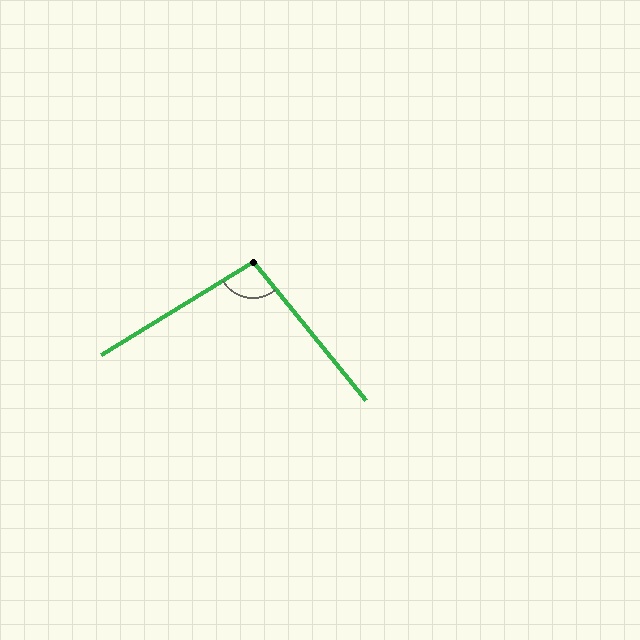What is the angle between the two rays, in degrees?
Approximately 98 degrees.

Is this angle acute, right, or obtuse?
It is obtuse.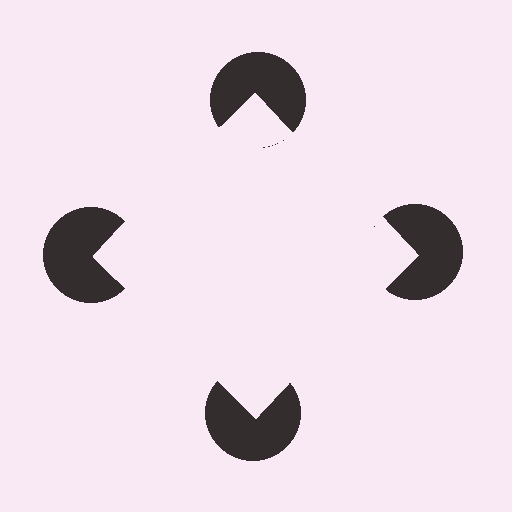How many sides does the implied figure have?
4 sides.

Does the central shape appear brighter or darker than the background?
It typically appears slightly brighter than the background, even though no actual brightness change is drawn.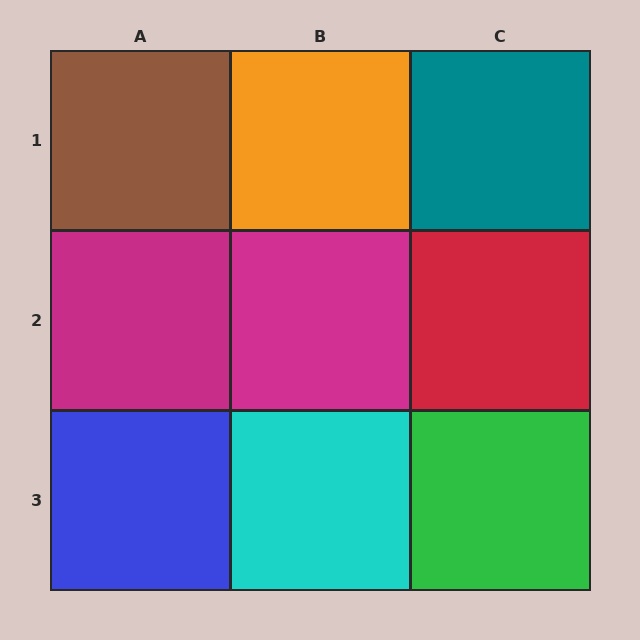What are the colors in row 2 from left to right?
Magenta, magenta, red.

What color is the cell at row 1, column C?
Teal.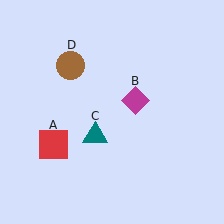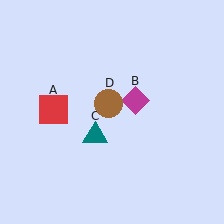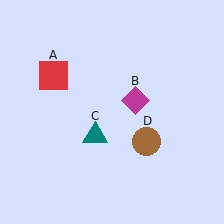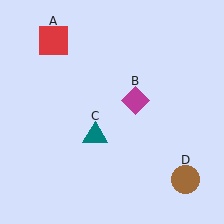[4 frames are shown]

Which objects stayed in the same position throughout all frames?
Magenta diamond (object B) and teal triangle (object C) remained stationary.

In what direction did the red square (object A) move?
The red square (object A) moved up.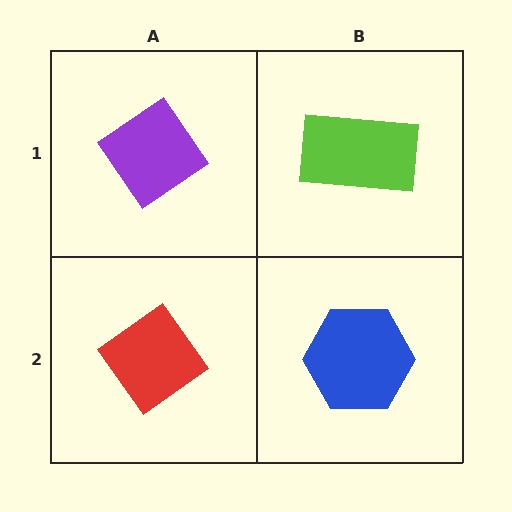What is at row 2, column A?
A red diamond.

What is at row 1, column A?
A purple diamond.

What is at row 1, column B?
A lime rectangle.